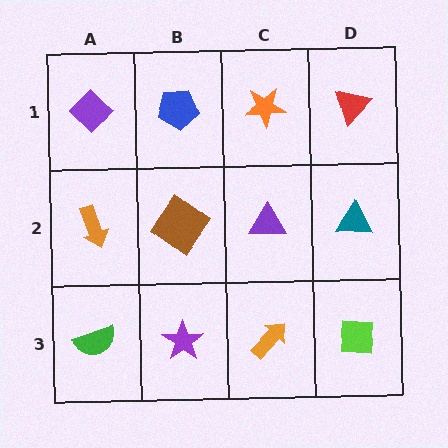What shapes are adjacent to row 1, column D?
A teal triangle (row 2, column D), an orange star (row 1, column C).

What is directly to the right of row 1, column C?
A red triangle.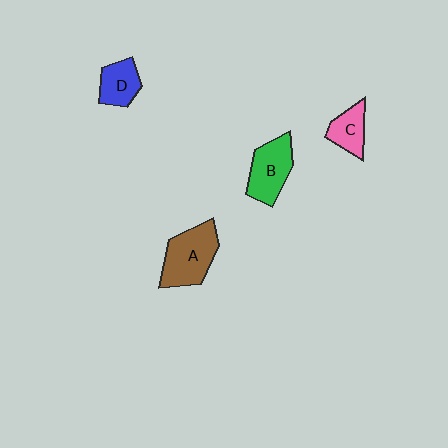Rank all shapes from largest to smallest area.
From largest to smallest: A (brown), B (green), D (blue), C (pink).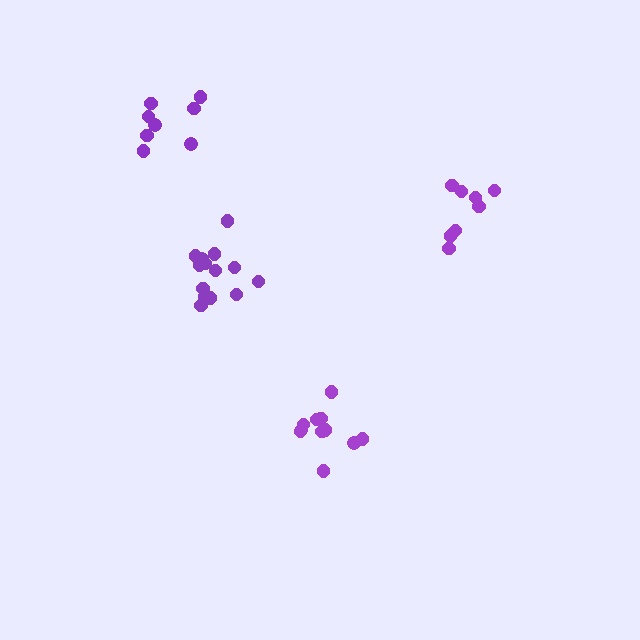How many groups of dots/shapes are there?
There are 4 groups.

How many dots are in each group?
Group 1: 11 dots, Group 2: 8 dots, Group 3: 14 dots, Group 4: 8 dots (41 total).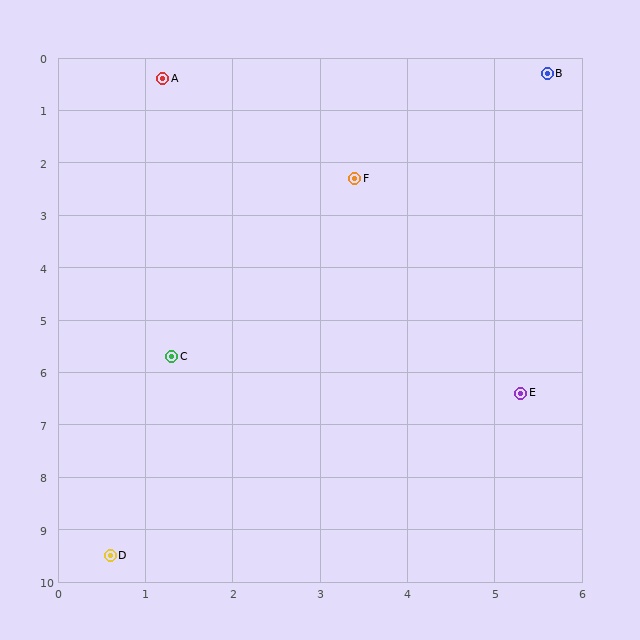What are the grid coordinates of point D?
Point D is at approximately (0.6, 9.5).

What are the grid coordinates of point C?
Point C is at approximately (1.3, 5.7).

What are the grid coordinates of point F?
Point F is at approximately (3.4, 2.3).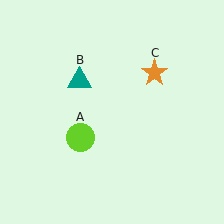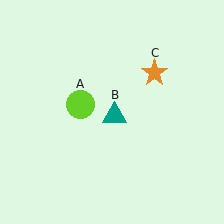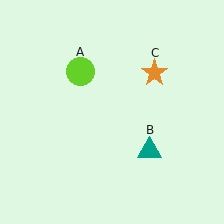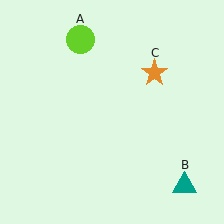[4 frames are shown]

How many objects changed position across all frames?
2 objects changed position: lime circle (object A), teal triangle (object B).